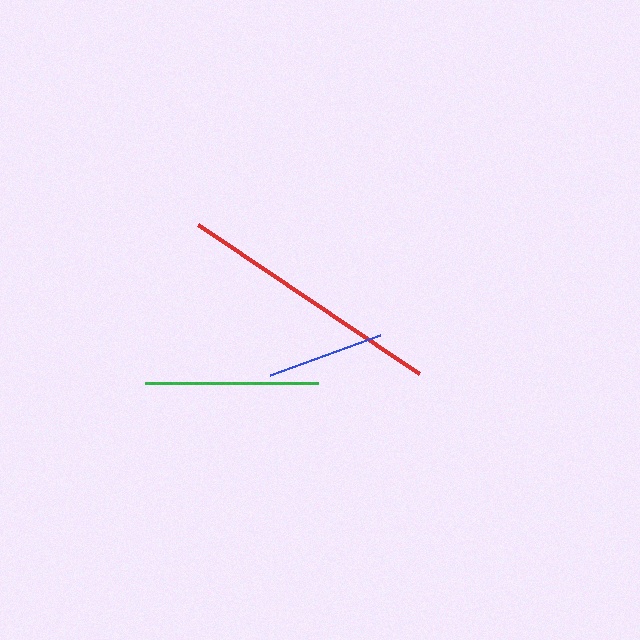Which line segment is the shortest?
The blue line is the shortest at approximately 117 pixels.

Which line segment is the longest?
The red line is the longest at approximately 267 pixels.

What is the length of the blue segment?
The blue segment is approximately 117 pixels long.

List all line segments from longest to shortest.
From longest to shortest: red, green, blue.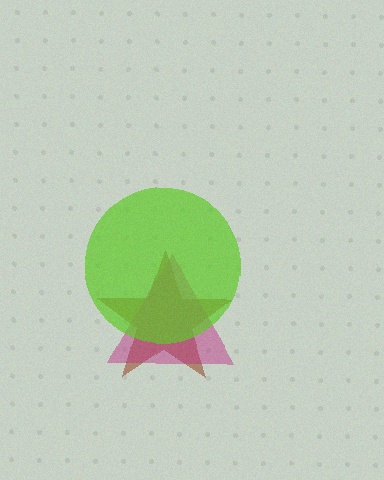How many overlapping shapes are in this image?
There are 3 overlapping shapes in the image.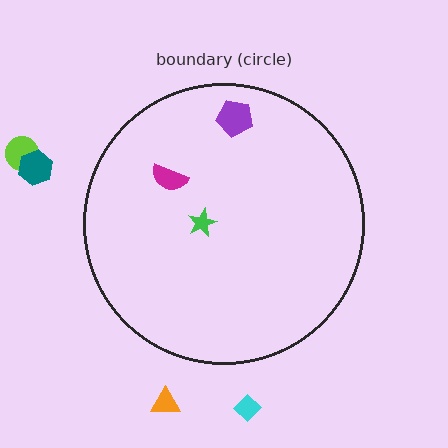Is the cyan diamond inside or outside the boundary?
Outside.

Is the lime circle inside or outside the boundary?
Outside.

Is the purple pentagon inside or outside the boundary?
Inside.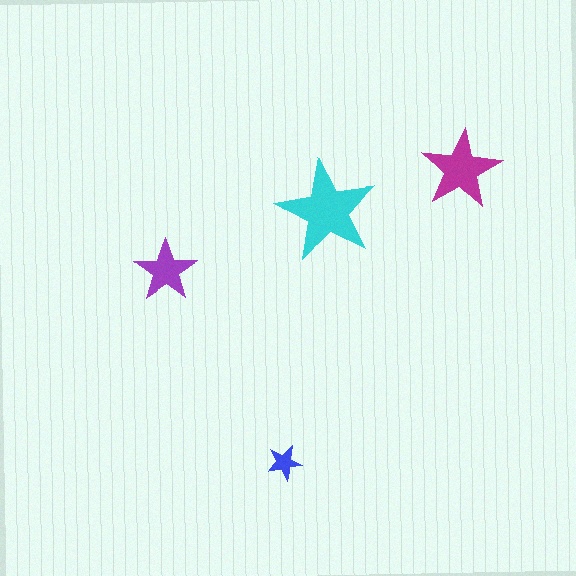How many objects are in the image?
There are 4 objects in the image.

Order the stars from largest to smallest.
the cyan one, the magenta one, the purple one, the blue one.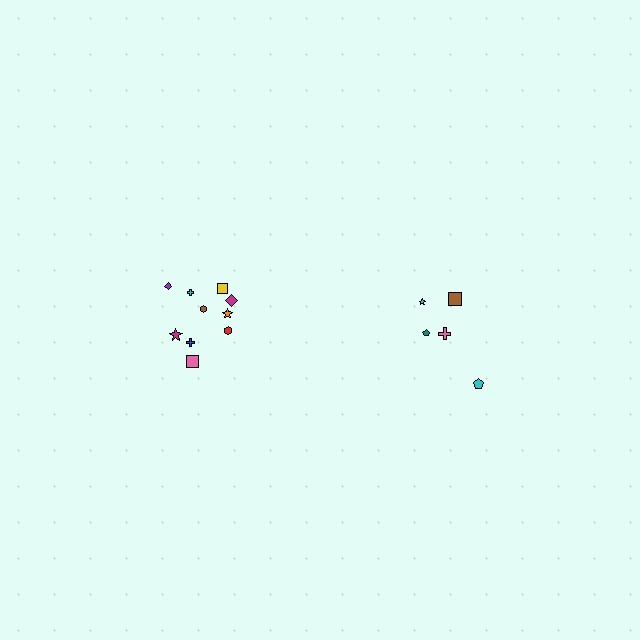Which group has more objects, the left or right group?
The left group.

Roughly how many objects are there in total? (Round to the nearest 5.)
Roughly 15 objects in total.